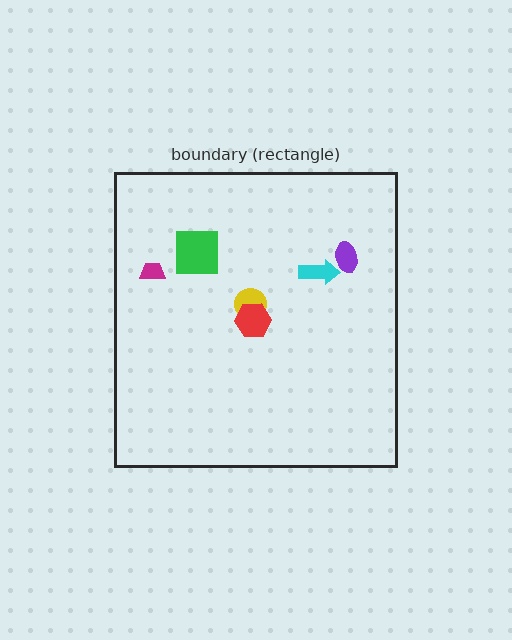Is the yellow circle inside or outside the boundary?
Inside.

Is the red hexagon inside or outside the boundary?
Inside.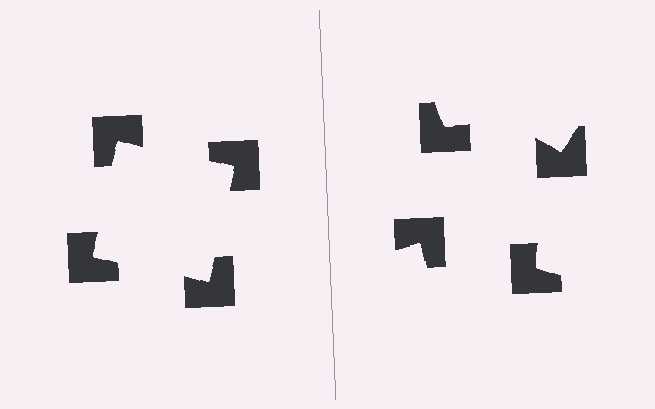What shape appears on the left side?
An illusory square.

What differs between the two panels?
The notched squares are positioned identically on both sides; only the wedge orientations differ. On the left they align to a square; on the right they are misaligned.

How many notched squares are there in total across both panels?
8 — 4 on each side.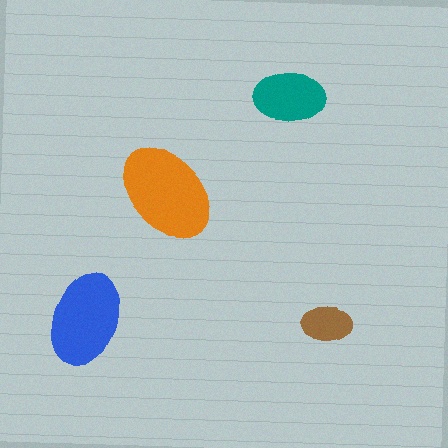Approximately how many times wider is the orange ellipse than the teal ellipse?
About 1.5 times wider.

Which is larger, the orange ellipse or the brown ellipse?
The orange one.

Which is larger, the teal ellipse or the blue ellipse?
The blue one.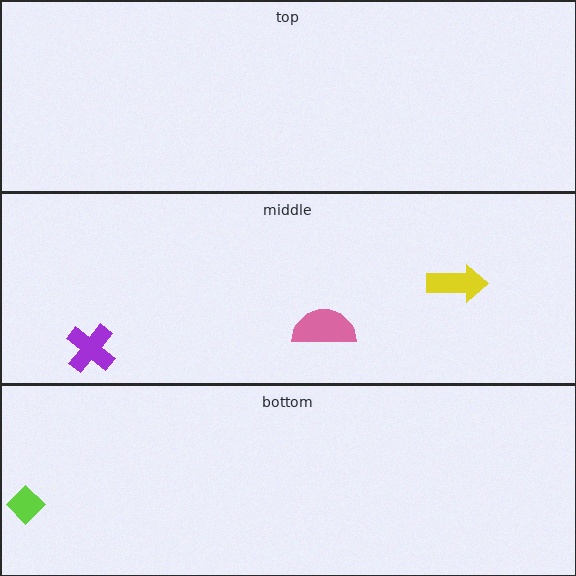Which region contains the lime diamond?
The bottom region.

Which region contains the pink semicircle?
The middle region.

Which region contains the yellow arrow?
The middle region.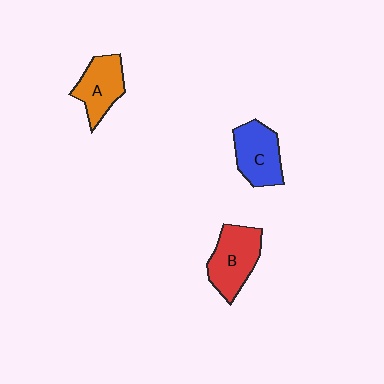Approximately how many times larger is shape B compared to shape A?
Approximately 1.2 times.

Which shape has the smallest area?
Shape A (orange).